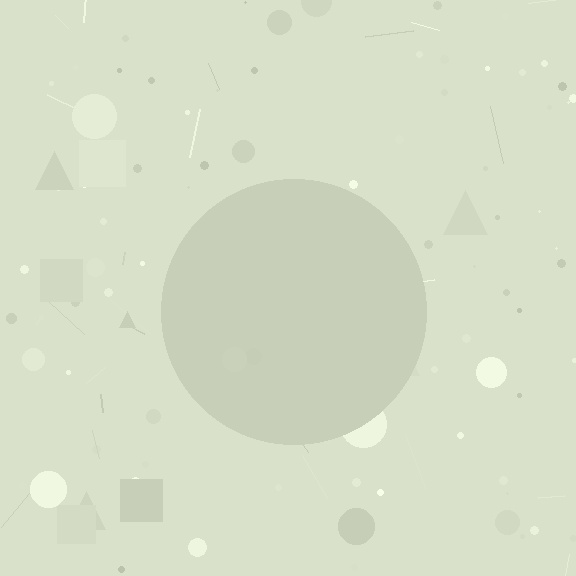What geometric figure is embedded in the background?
A circle is embedded in the background.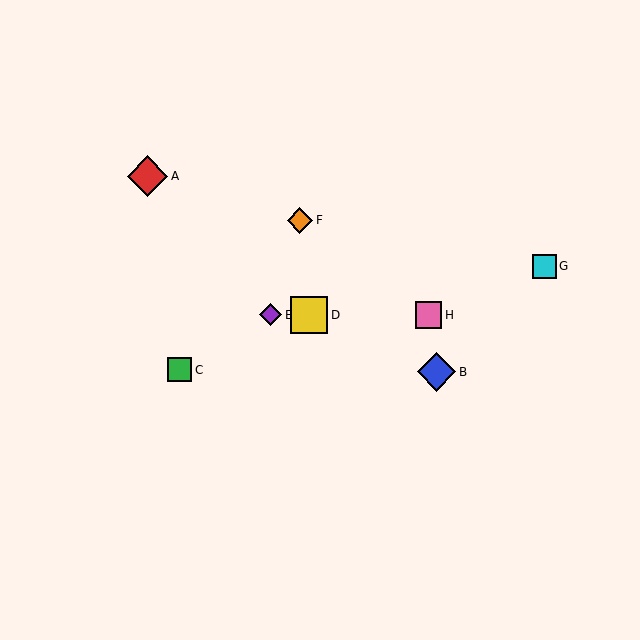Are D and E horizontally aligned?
Yes, both are at y≈315.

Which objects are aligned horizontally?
Objects D, E, H are aligned horizontally.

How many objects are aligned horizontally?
3 objects (D, E, H) are aligned horizontally.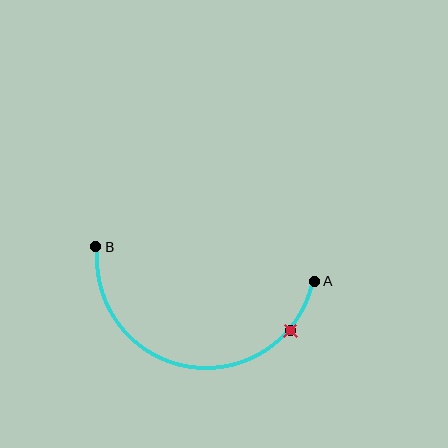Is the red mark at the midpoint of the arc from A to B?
No. The red mark lies on the arc but is closer to endpoint A. The arc midpoint would be at the point on the curve equidistant along the arc from both A and B.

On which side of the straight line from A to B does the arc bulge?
The arc bulges below the straight line connecting A and B.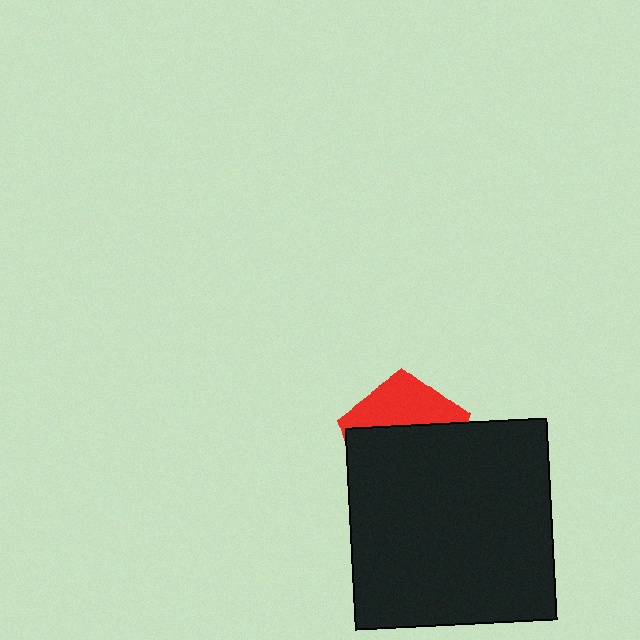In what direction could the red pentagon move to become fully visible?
The red pentagon could move up. That would shift it out from behind the black square entirely.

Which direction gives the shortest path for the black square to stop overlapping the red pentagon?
Moving down gives the shortest separation.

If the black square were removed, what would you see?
You would see the complete red pentagon.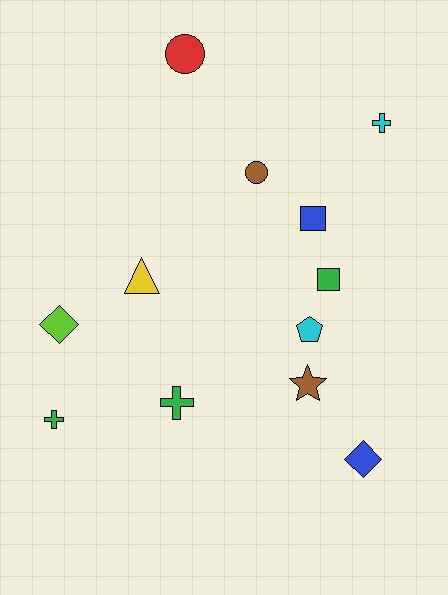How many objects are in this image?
There are 12 objects.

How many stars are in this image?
There is 1 star.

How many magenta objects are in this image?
There are no magenta objects.